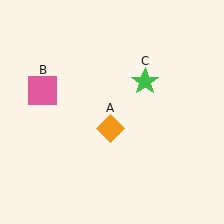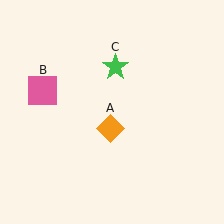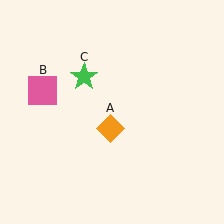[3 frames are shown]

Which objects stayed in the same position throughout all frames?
Orange diamond (object A) and pink square (object B) remained stationary.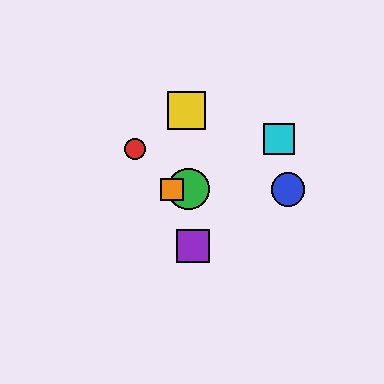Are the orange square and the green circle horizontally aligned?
Yes, both are at y≈189.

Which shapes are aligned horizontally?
The blue circle, the green circle, the orange square are aligned horizontally.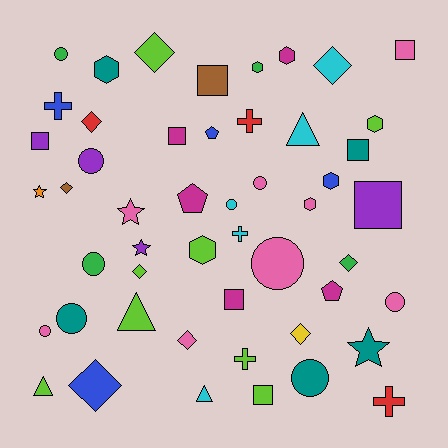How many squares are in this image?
There are 8 squares.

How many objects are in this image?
There are 50 objects.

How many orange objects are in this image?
There is 1 orange object.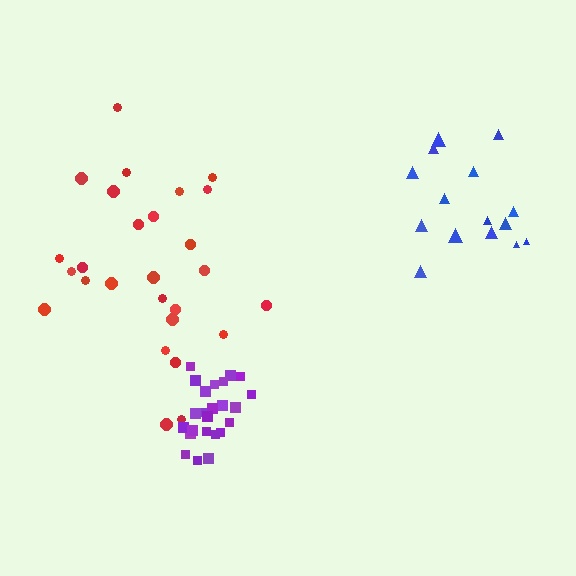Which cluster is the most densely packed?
Purple.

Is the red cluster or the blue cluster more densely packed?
Blue.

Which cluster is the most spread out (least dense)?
Red.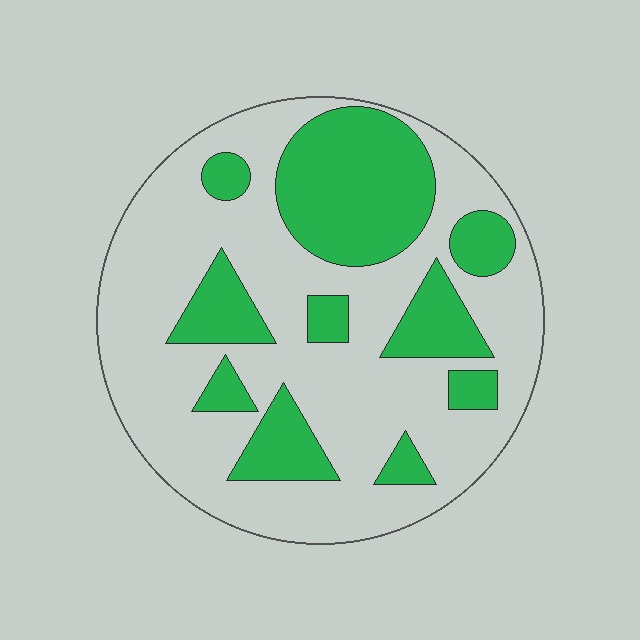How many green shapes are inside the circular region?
10.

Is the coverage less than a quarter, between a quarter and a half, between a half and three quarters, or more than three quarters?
Between a quarter and a half.